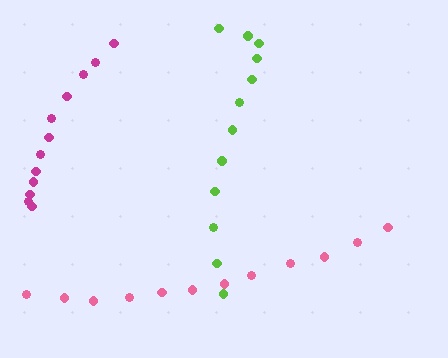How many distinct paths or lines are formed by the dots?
There are 3 distinct paths.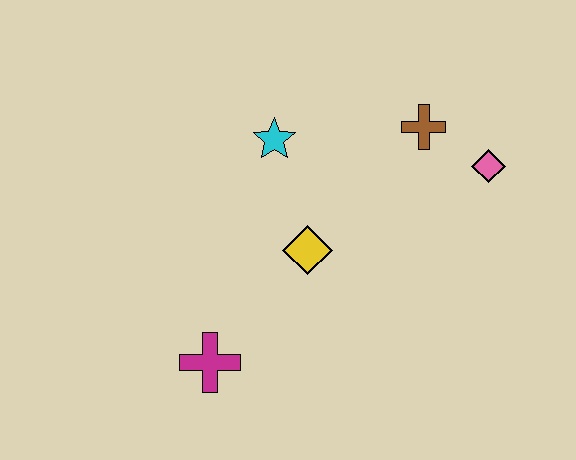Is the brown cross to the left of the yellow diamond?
No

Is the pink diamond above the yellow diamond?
Yes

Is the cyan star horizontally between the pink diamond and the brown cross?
No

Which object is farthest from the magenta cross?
The pink diamond is farthest from the magenta cross.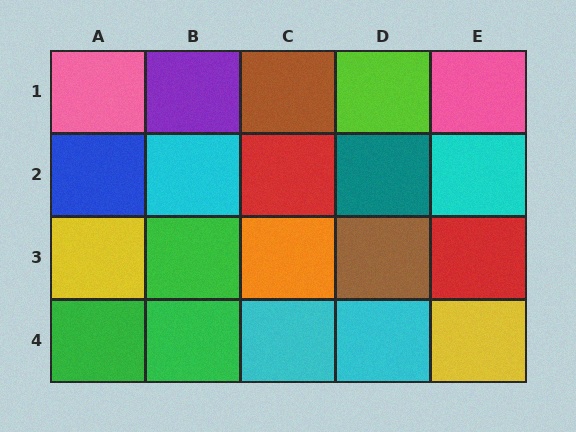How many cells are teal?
1 cell is teal.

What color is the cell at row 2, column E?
Cyan.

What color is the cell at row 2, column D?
Teal.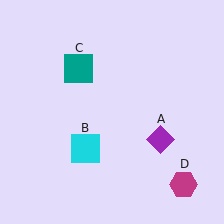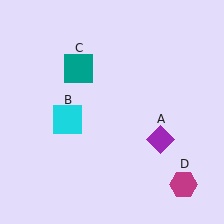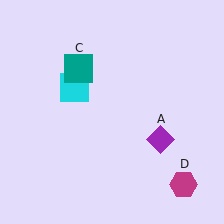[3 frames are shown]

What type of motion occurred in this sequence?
The cyan square (object B) rotated clockwise around the center of the scene.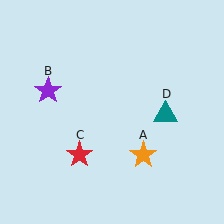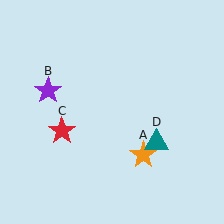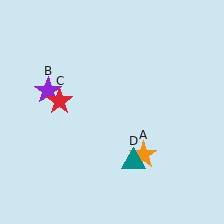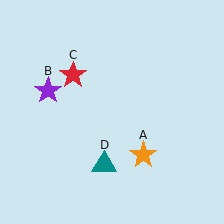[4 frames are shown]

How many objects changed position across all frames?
2 objects changed position: red star (object C), teal triangle (object D).